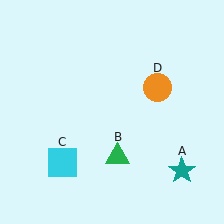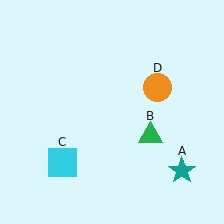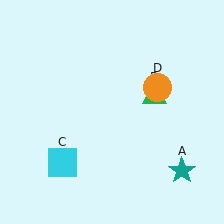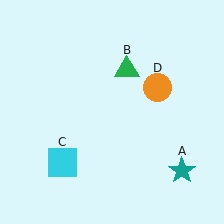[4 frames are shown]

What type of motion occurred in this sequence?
The green triangle (object B) rotated counterclockwise around the center of the scene.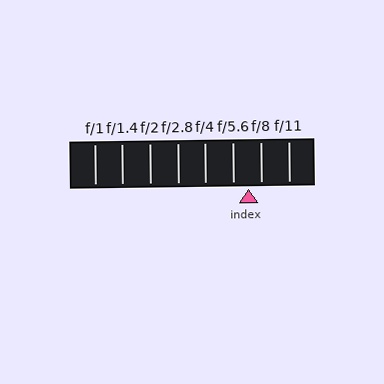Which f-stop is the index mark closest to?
The index mark is closest to f/8.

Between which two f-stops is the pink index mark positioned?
The index mark is between f/5.6 and f/8.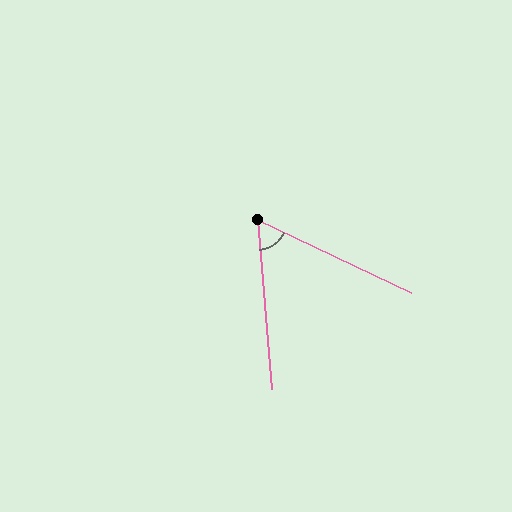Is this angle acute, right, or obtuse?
It is acute.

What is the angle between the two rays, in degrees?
Approximately 60 degrees.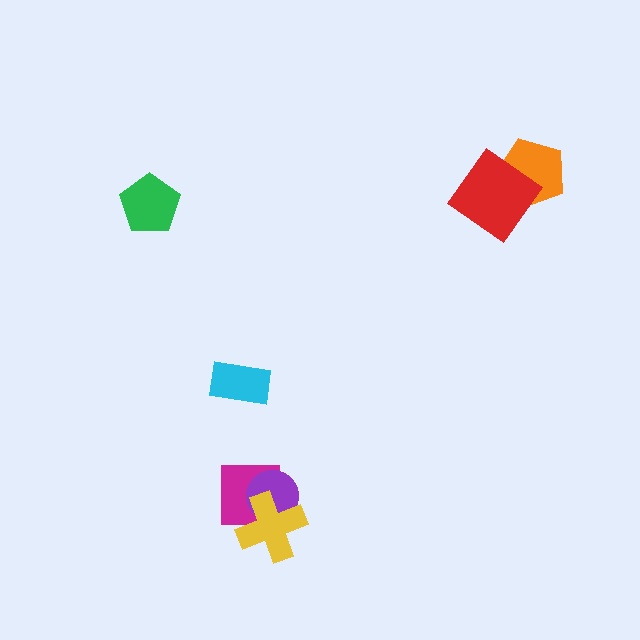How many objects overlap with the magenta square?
2 objects overlap with the magenta square.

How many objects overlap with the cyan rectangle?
0 objects overlap with the cyan rectangle.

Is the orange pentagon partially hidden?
Yes, it is partially covered by another shape.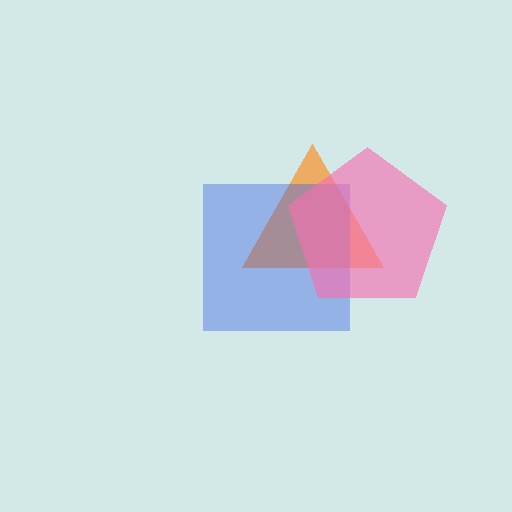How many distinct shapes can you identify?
There are 3 distinct shapes: an orange triangle, a blue square, a pink pentagon.